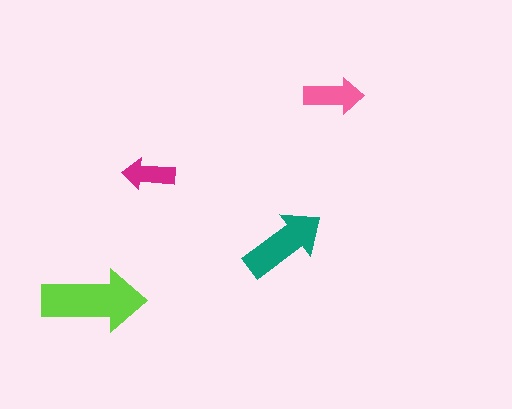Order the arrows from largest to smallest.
the lime one, the teal one, the pink one, the magenta one.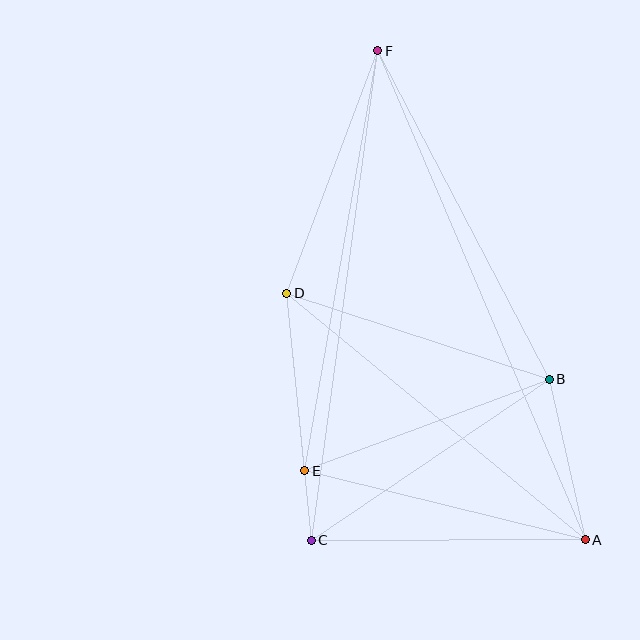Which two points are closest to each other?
Points C and E are closest to each other.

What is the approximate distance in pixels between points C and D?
The distance between C and D is approximately 248 pixels.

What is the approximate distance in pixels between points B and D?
The distance between B and D is approximately 276 pixels.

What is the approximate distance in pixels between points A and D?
The distance between A and D is approximately 387 pixels.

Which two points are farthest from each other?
Points A and F are farthest from each other.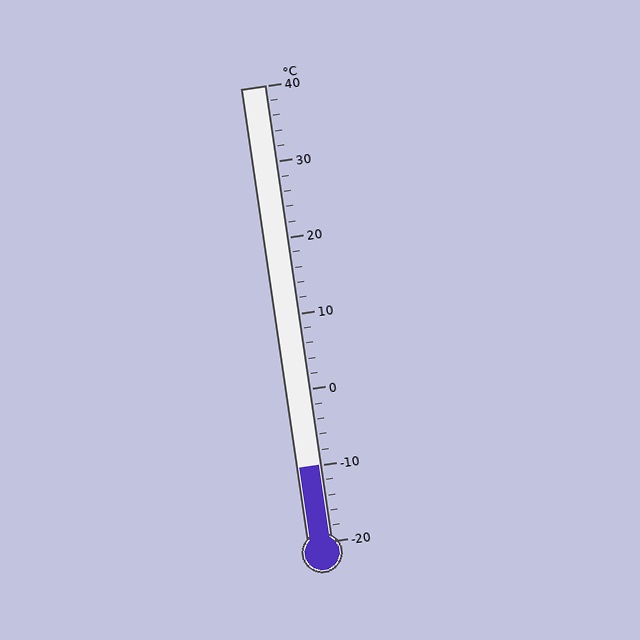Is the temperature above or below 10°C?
The temperature is below 10°C.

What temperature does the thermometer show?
The thermometer shows approximately -10°C.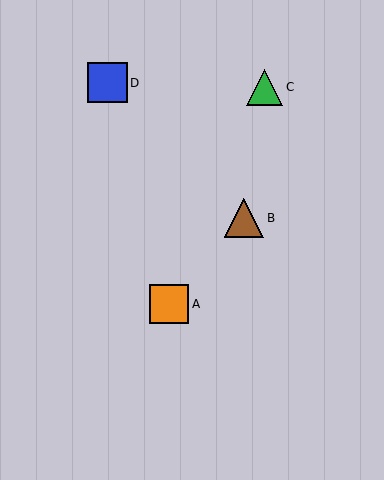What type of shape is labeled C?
Shape C is a green triangle.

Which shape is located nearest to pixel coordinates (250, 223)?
The brown triangle (labeled B) at (244, 218) is nearest to that location.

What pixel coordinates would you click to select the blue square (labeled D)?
Click at (107, 83) to select the blue square D.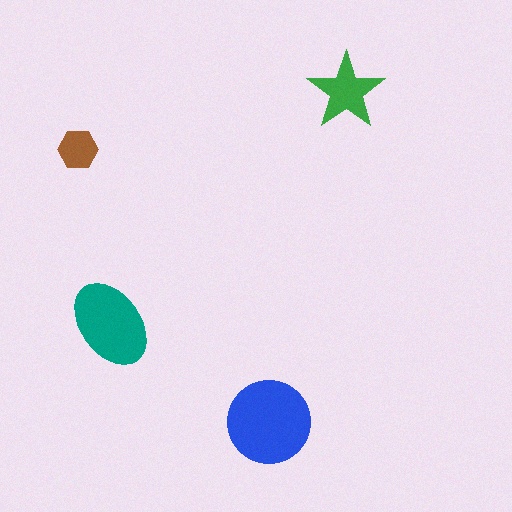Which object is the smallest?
The brown hexagon.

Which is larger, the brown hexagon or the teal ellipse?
The teal ellipse.